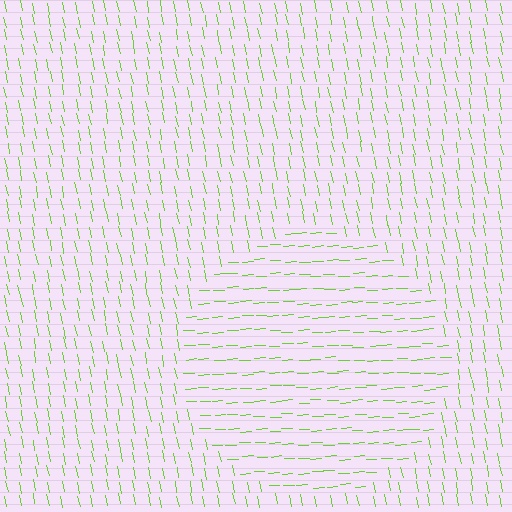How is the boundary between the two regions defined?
The boundary is defined purely by a change in line orientation (approximately 82 degrees difference). All lines are the same color and thickness.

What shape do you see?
I see a circle.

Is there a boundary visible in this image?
Yes, there is a texture boundary formed by a change in line orientation.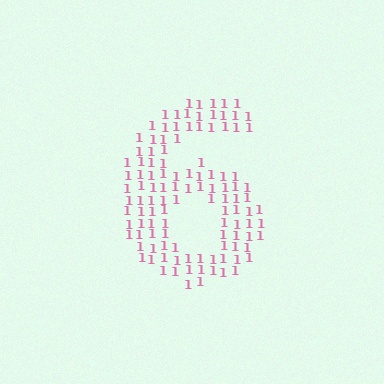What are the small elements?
The small elements are digit 1's.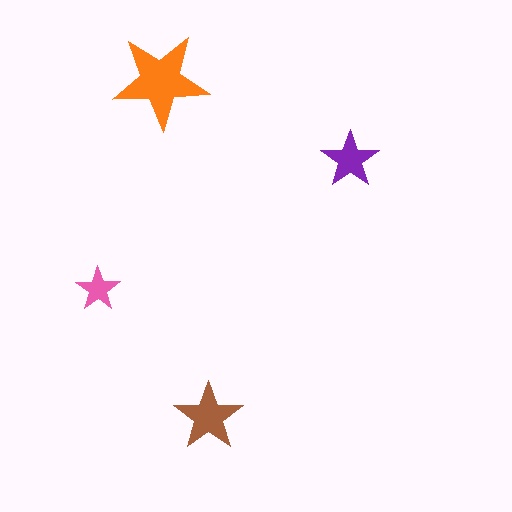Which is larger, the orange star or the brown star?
The orange one.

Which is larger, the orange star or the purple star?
The orange one.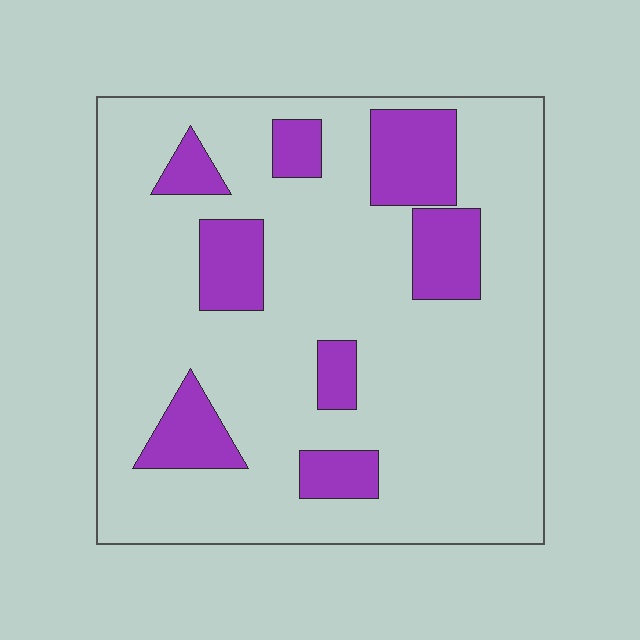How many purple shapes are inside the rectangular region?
8.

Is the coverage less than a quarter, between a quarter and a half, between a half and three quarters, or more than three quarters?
Less than a quarter.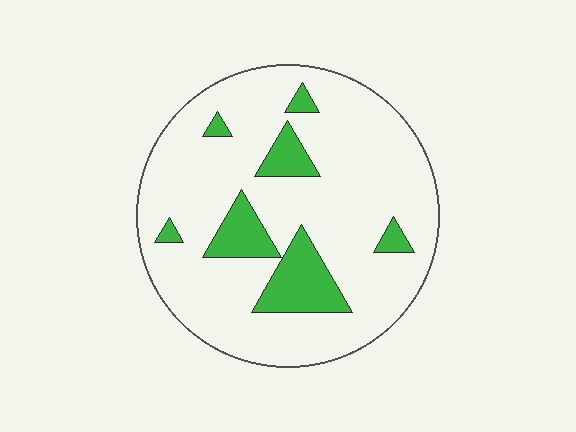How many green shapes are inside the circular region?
7.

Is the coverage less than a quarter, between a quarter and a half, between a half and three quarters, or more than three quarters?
Less than a quarter.